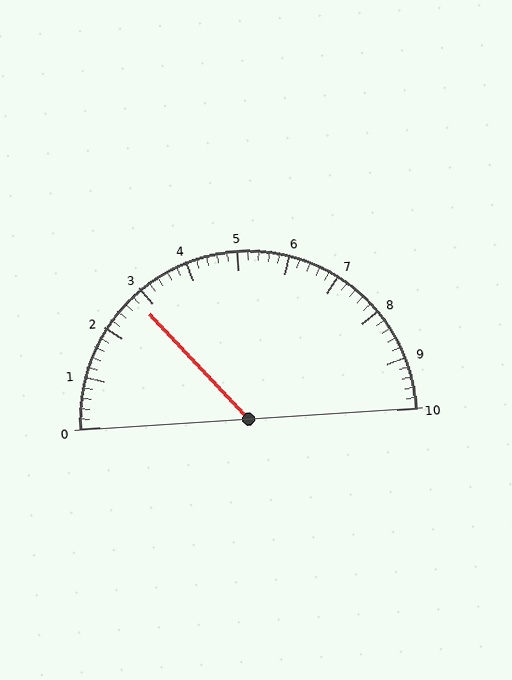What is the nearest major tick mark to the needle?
The nearest major tick mark is 3.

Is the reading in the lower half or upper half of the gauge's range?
The reading is in the lower half of the range (0 to 10).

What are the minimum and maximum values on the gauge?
The gauge ranges from 0 to 10.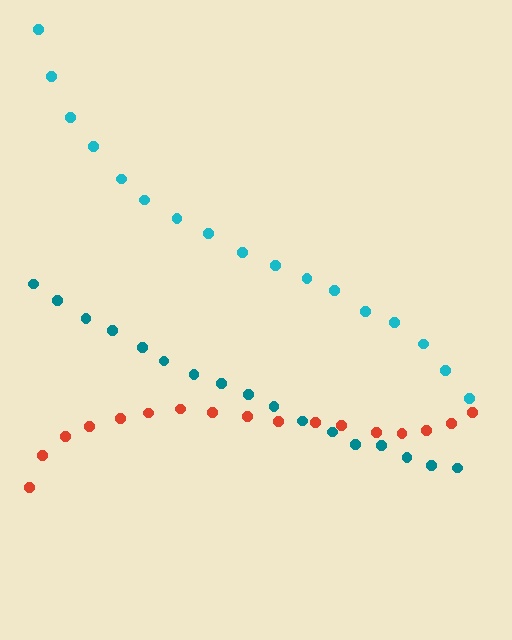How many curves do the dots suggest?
There are 3 distinct paths.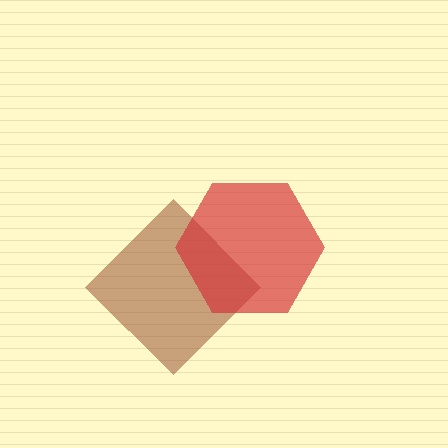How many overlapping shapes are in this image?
There are 2 overlapping shapes in the image.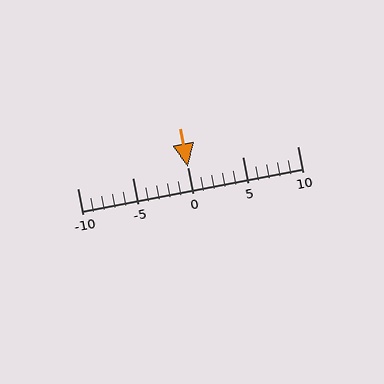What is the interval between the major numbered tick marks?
The major tick marks are spaced 5 units apart.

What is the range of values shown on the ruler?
The ruler shows values from -10 to 10.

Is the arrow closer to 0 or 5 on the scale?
The arrow is closer to 0.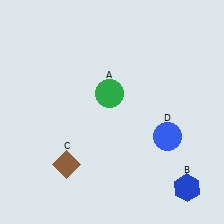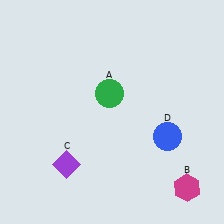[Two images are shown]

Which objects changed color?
B changed from blue to magenta. C changed from brown to purple.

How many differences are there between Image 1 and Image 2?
There are 2 differences between the two images.